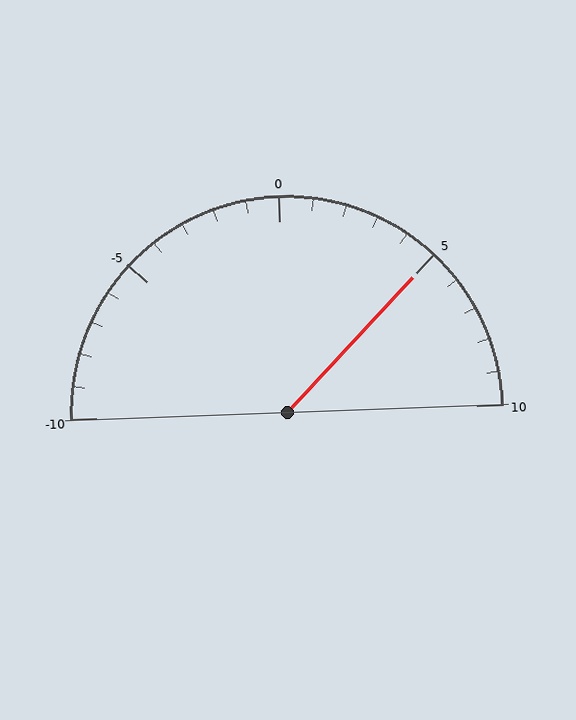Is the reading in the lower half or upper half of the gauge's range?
The reading is in the upper half of the range (-10 to 10).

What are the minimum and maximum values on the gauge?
The gauge ranges from -10 to 10.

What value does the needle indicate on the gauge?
The needle indicates approximately 5.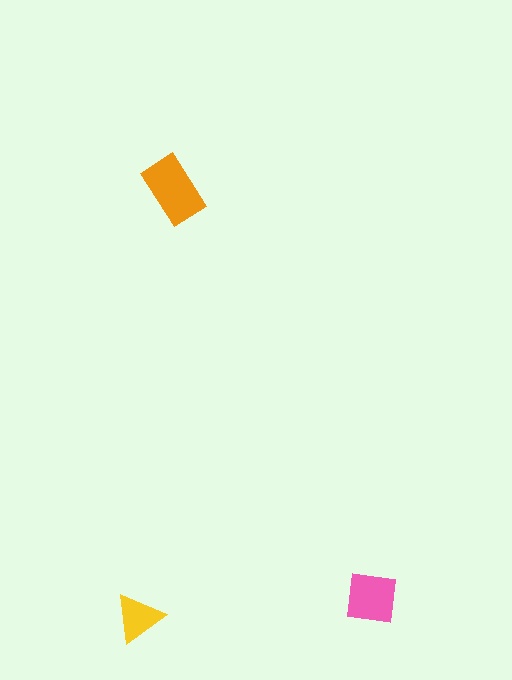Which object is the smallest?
The yellow triangle.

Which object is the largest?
The orange rectangle.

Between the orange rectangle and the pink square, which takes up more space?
The orange rectangle.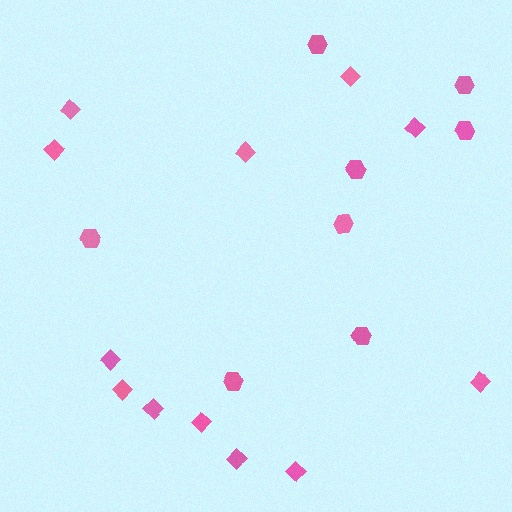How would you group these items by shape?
There are 2 groups: one group of diamonds (12) and one group of hexagons (8).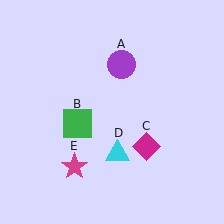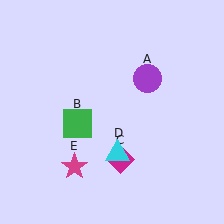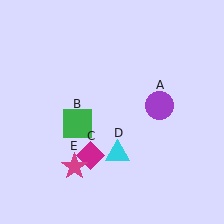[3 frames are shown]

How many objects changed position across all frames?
2 objects changed position: purple circle (object A), magenta diamond (object C).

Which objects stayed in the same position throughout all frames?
Green square (object B) and cyan triangle (object D) and magenta star (object E) remained stationary.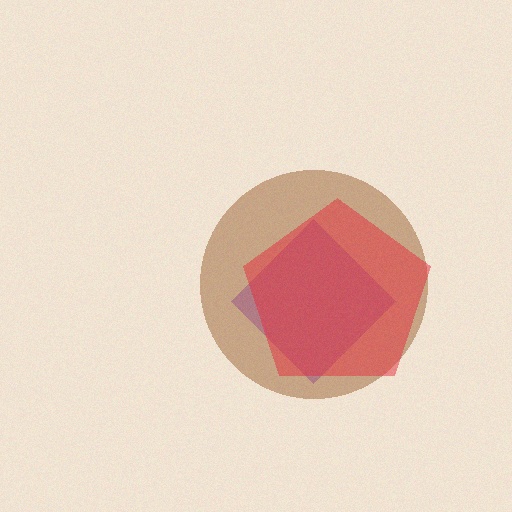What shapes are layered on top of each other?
The layered shapes are: a purple diamond, a brown circle, a red pentagon.